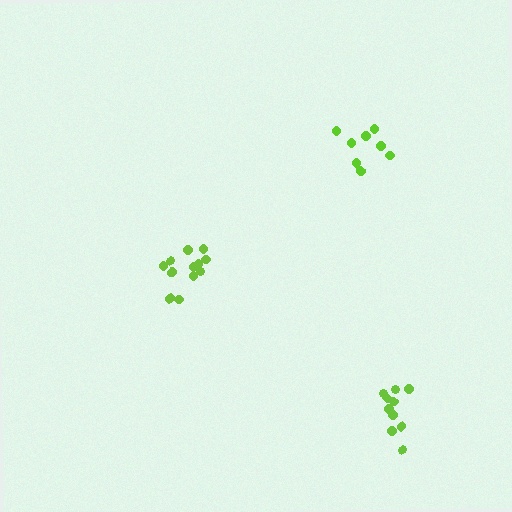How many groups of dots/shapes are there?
There are 3 groups.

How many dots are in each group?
Group 1: 12 dots, Group 2: 8 dots, Group 3: 10 dots (30 total).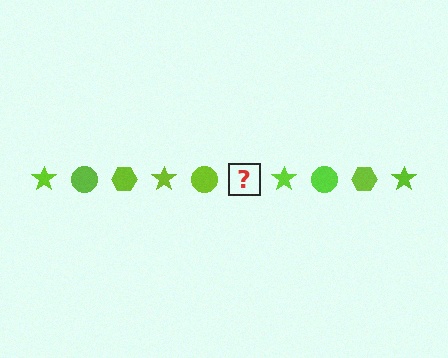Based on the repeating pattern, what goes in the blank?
The blank should be a lime hexagon.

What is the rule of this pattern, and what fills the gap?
The rule is that the pattern cycles through star, circle, hexagon shapes in lime. The gap should be filled with a lime hexagon.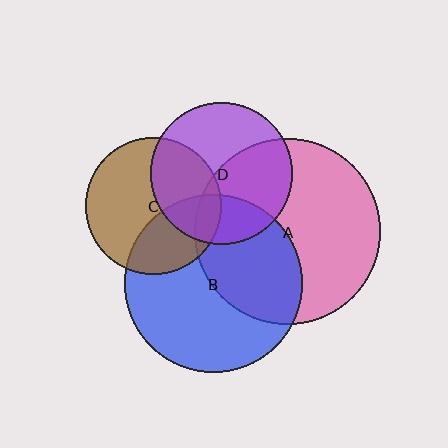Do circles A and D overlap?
Yes.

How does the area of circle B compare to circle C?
Approximately 1.7 times.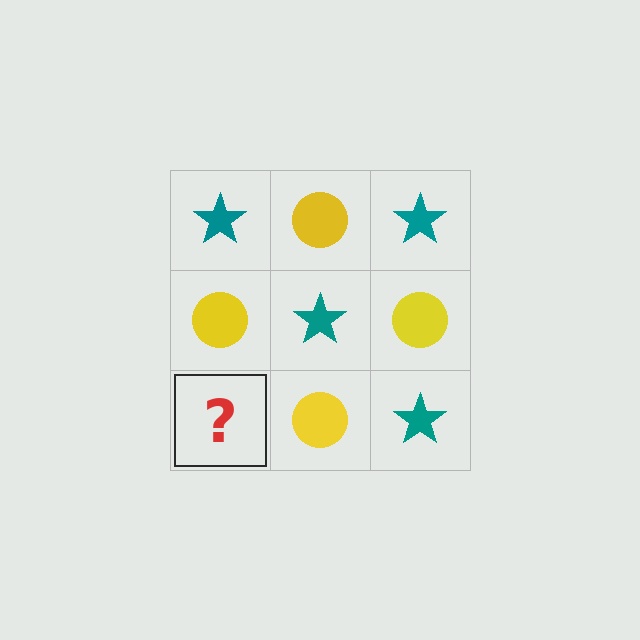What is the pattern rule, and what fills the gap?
The rule is that it alternates teal star and yellow circle in a checkerboard pattern. The gap should be filled with a teal star.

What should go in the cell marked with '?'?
The missing cell should contain a teal star.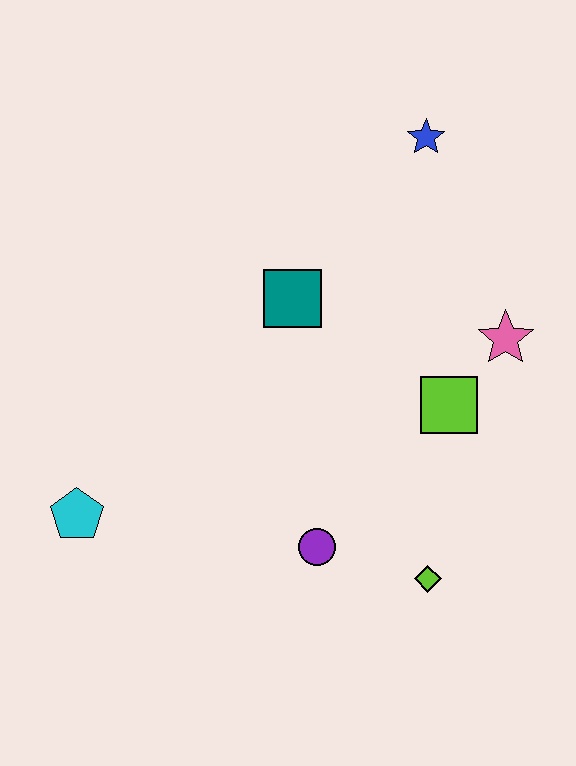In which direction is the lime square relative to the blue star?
The lime square is below the blue star.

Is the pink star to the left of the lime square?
No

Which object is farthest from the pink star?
The cyan pentagon is farthest from the pink star.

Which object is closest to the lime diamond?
The purple circle is closest to the lime diamond.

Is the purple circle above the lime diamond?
Yes